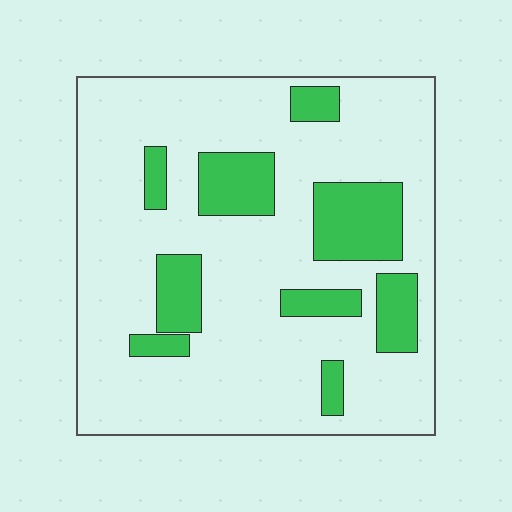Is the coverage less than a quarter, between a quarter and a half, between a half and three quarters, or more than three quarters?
Less than a quarter.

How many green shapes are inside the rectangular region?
9.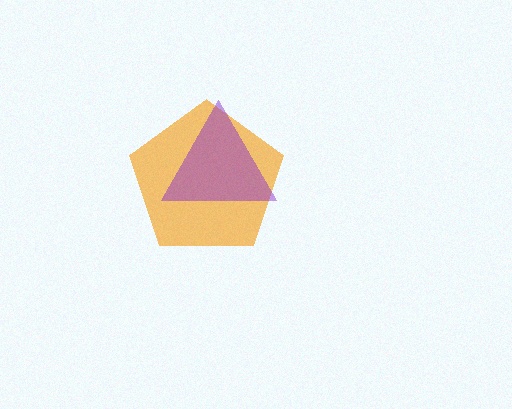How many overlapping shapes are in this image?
There are 2 overlapping shapes in the image.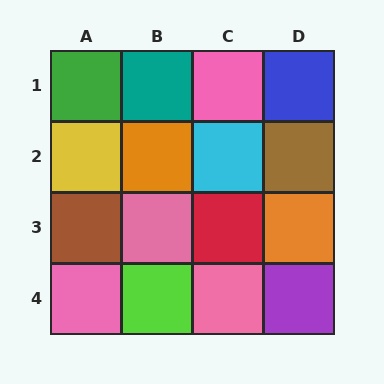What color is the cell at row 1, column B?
Teal.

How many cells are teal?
1 cell is teal.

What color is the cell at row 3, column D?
Orange.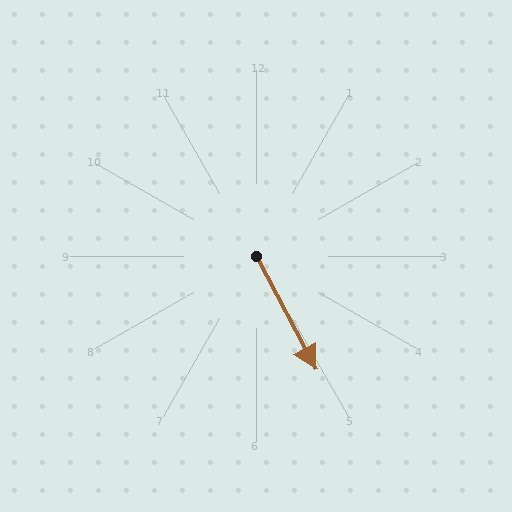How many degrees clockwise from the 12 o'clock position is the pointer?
Approximately 152 degrees.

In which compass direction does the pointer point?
Southeast.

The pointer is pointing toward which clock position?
Roughly 5 o'clock.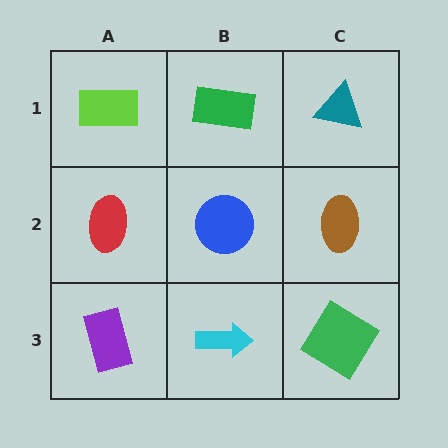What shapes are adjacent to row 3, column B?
A blue circle (row 2, column B), a purple rectangle (row 3, column A), a green diamond (row 3, column C).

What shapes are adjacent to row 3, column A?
A red ellipse (row 2, column A), a cyan arrow (row 3, column B).